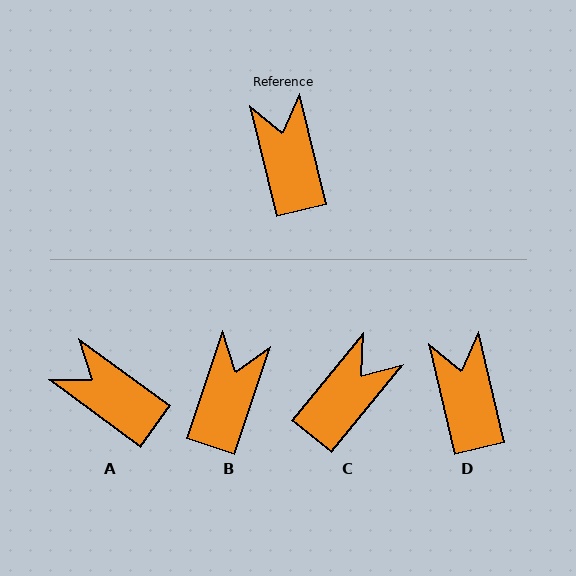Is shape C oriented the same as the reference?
No, it is off by about 53 degrees.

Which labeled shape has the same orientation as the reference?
D.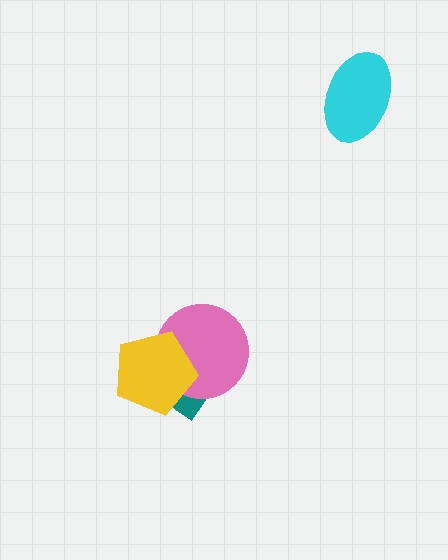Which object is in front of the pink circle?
The yellow pentagon is in front of the pink circle.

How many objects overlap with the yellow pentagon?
2 objects overlap with the yellow pentagon.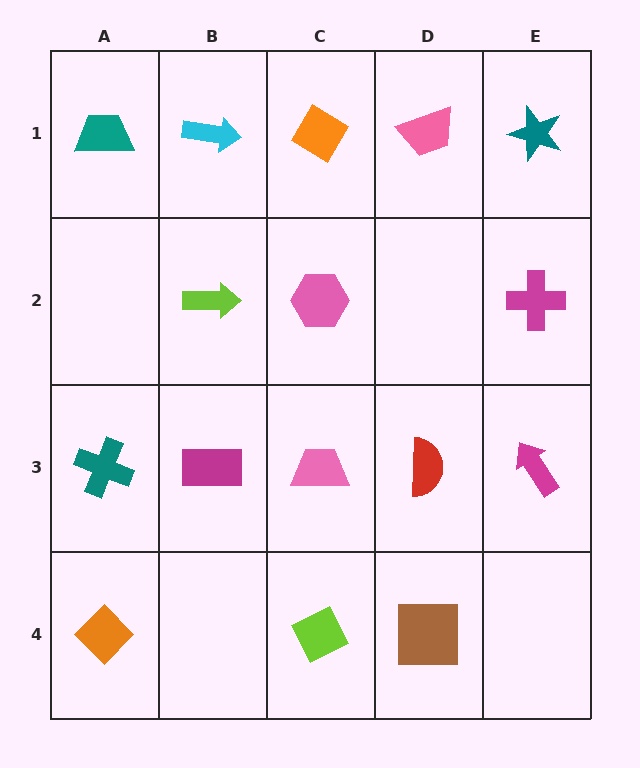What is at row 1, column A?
A teal trapezoid.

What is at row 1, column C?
An orange diamond.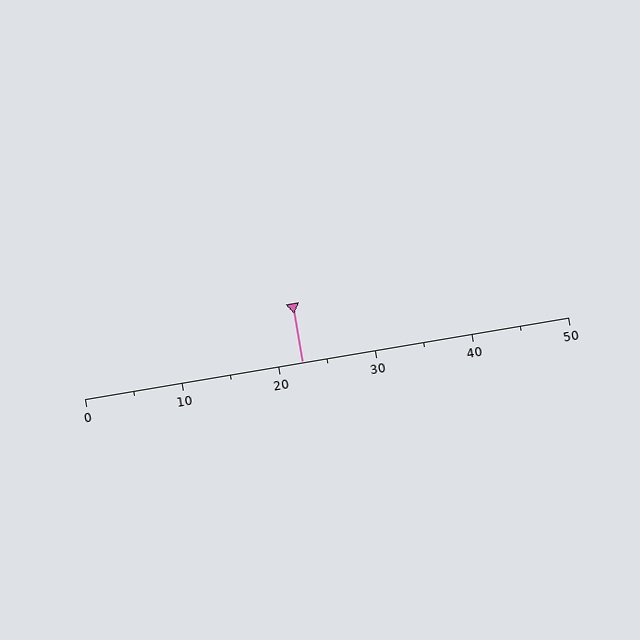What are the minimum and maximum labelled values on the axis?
The axis runs from 0 to 50.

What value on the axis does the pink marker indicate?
The marker indicates approximately 22.5.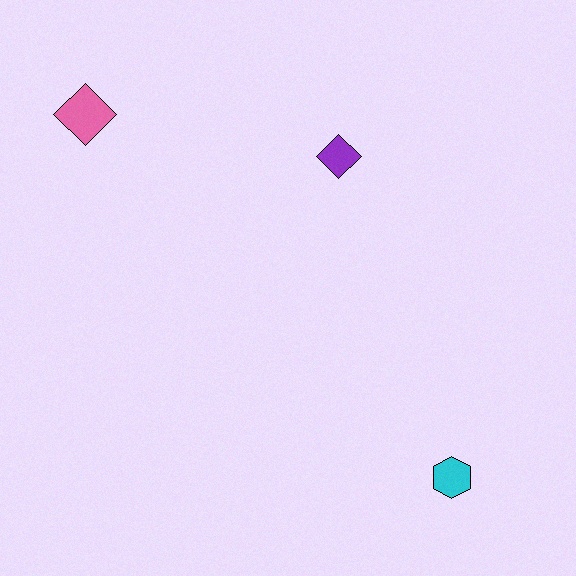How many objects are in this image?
There are 3 objects.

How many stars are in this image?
There are no stars.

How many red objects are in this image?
There are no red objects.